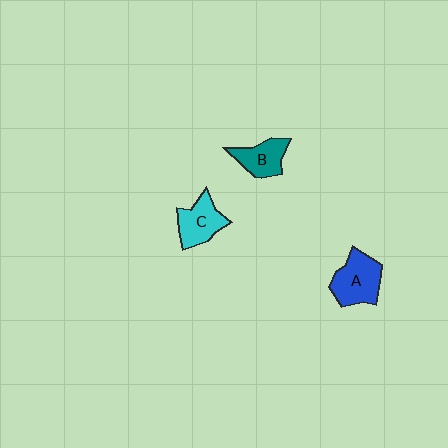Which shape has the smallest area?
Shape B (teal).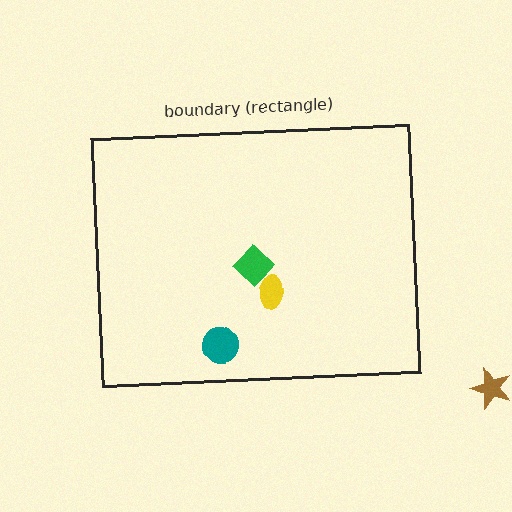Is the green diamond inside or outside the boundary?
Inside.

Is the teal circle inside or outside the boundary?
Inside.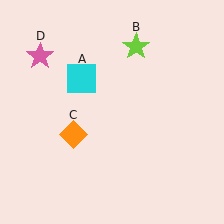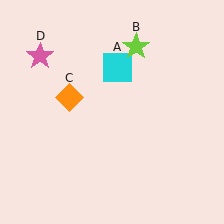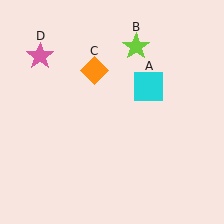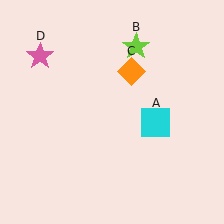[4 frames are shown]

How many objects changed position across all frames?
2 objects changed position: cyan square (object A), orange diamond (object C).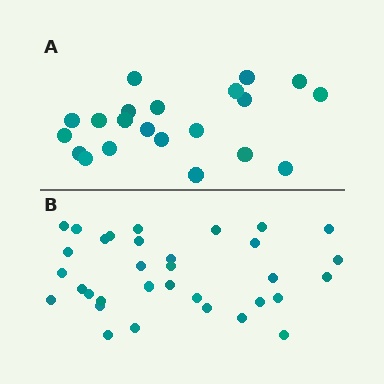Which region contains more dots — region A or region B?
Region B (the bottom region) has more dots.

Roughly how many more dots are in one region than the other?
Region B has roughly 12 or so more dots than region A.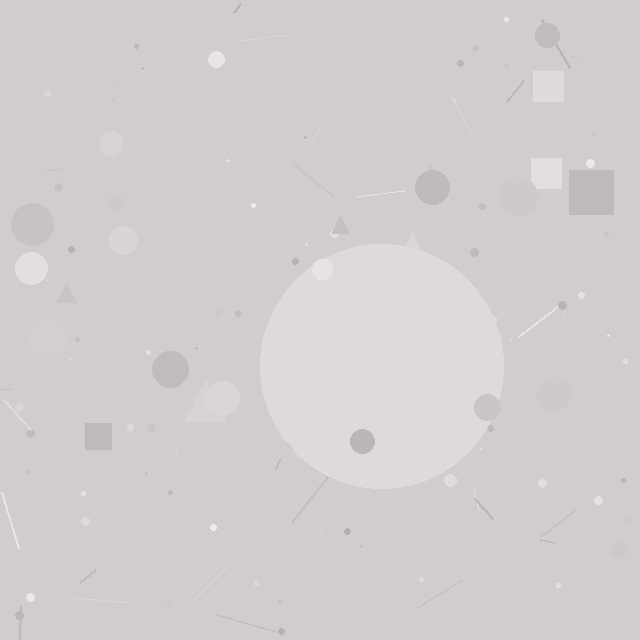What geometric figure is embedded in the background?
A circle is embedded in the background.